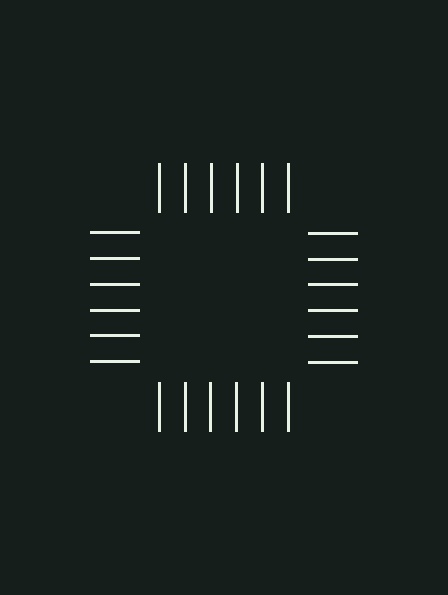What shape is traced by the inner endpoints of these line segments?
An illusory square — the line segments terminate on its edges but no continuous stroke is drawn.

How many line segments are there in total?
24 — 6 along each of the 4 edges.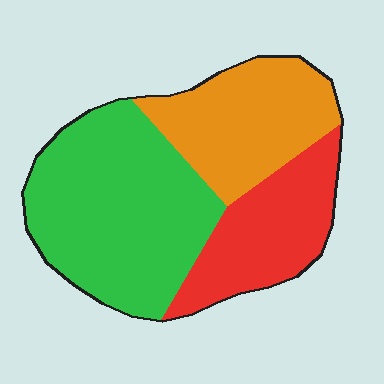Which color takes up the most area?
Green, at roughly 45%.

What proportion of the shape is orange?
Orange covers 28% of the shape.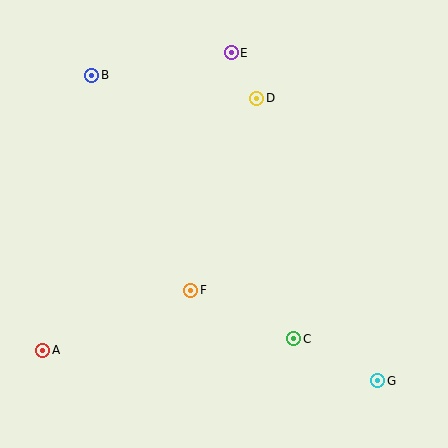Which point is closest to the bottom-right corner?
Point G is closest to the bottom-right corner.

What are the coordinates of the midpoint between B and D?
The midpoint between B and D is at (174, 87).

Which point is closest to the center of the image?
Point F at (191, 290) is closest to the center.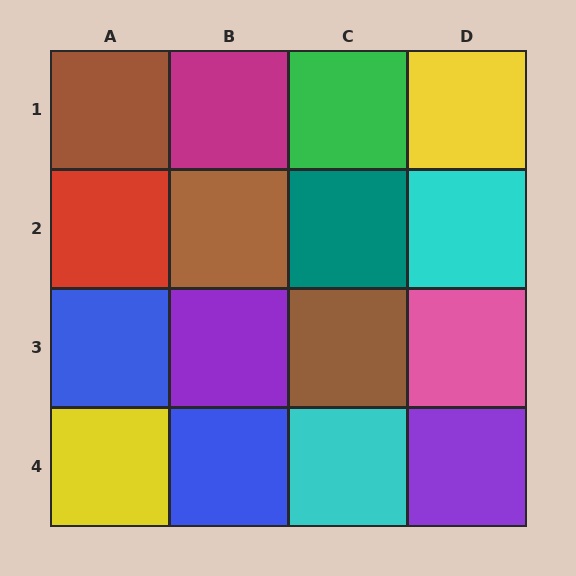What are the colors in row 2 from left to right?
Red, brown, teal, cyan.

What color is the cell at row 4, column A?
Yellow.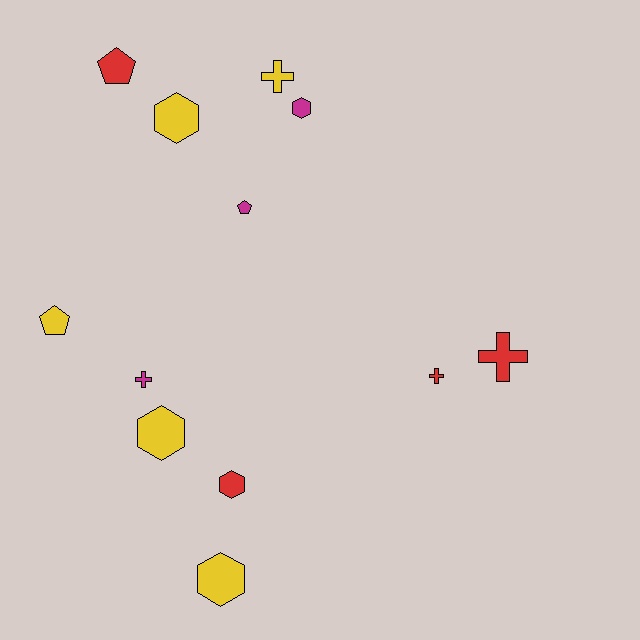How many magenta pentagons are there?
There is 1 magenta pentagon.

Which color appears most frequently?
Yellow, with 5 objects.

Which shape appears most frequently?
Hexagon, with 5 objects.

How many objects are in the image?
There are 12 objects.